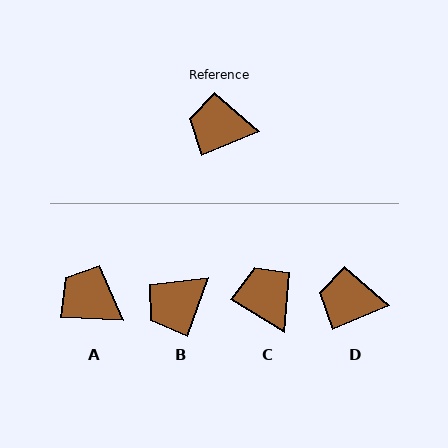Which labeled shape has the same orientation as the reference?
D.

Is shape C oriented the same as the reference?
No, it is off by about 54 degrees.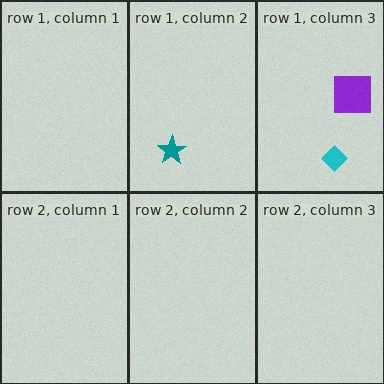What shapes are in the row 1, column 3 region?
The cyan diamond, the purple square.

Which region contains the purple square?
The row 1, column 3 region.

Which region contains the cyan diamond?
The row 1, column 3 region.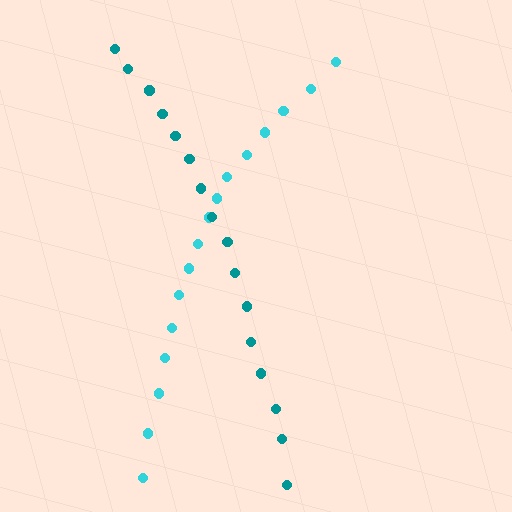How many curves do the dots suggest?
There are 2 distinct paths.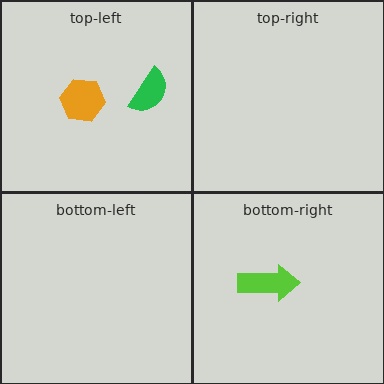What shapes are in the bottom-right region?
The lime arrow.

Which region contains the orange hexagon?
The top-left region.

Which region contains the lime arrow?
The bottom-right region.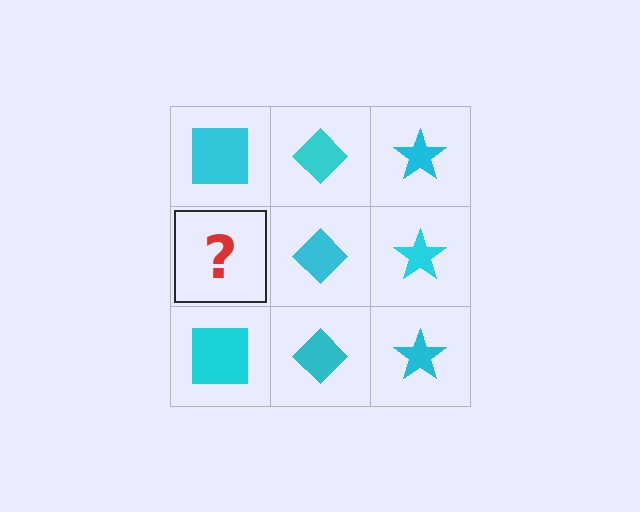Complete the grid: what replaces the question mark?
The question mark should be replaced with a cyan square.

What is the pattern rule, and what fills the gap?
The rule is that each column has a consistent shape. The gap should be filled with a cyan square.